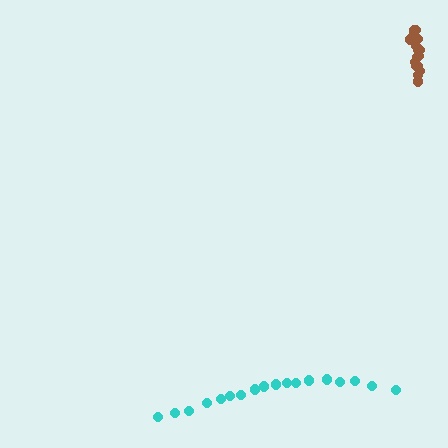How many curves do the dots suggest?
There are 2 distinct paths.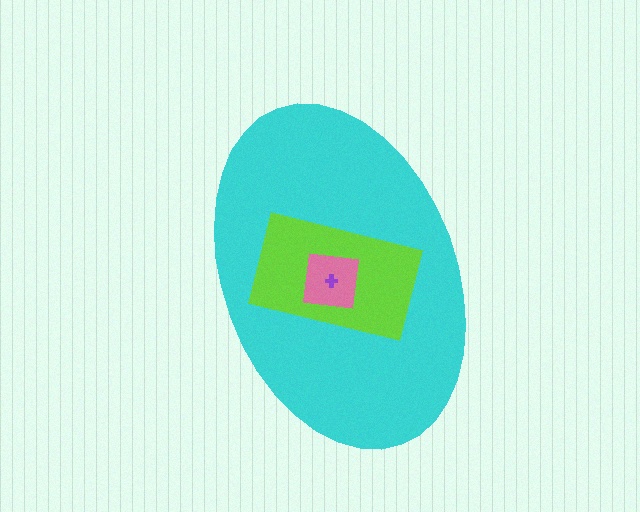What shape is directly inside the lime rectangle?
The pink square.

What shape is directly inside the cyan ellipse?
The lime rectangle.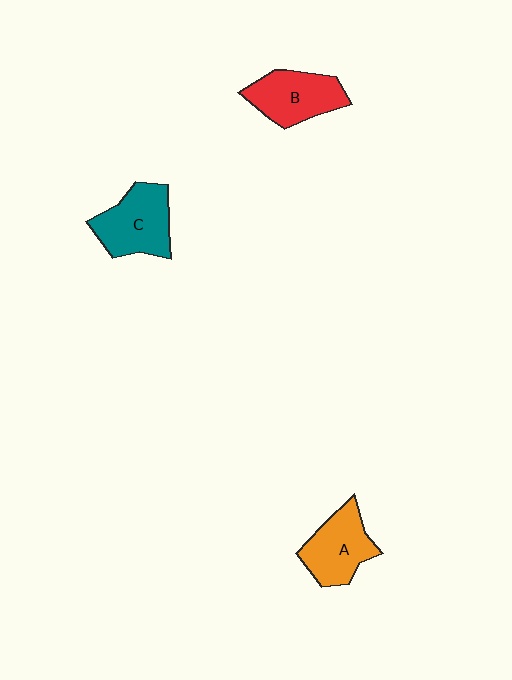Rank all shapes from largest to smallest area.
From largest to smallest: C (teal), B (red), A (orange).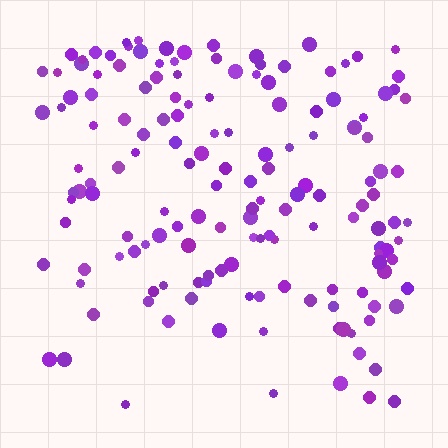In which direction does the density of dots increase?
From bottom to top, with the top side densest.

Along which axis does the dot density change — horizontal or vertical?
Vertical.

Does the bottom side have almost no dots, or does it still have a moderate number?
Still a moderate number, just noticeably fewer than the top.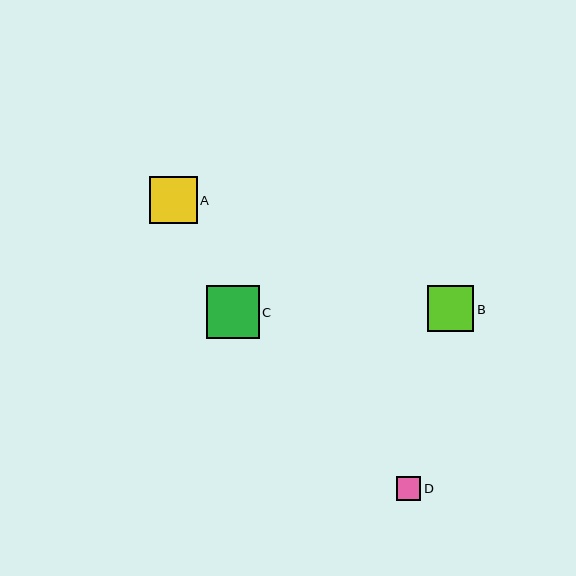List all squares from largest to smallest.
From largest to smallest: C, A, B, D.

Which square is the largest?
Square C is the largest with a size of approximately 53 pixels.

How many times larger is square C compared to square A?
Square C is approximately 1.1 times the size of square A.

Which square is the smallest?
Square D is the smallest with a size of approximately 24 pixels.